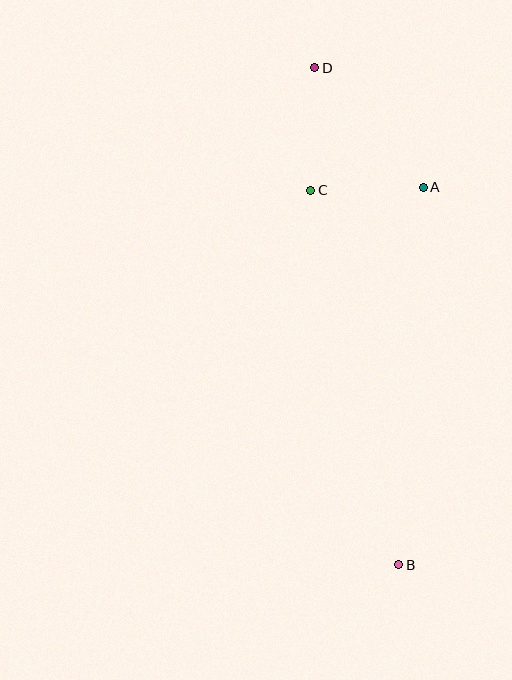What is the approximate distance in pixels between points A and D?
The distance between A and D is approximately 161 pixels.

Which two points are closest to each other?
Points A and C are closest to each other.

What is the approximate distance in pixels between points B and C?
The distance between B and C is approximately 384 pixels.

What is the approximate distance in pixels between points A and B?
The distance between A and B is approximately 378 pixels.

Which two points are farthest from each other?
Points B and D are farthest from each other.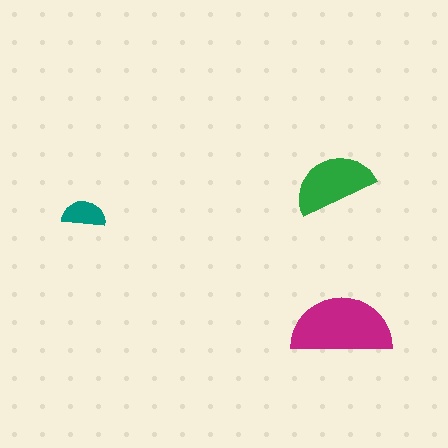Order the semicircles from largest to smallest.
the magenta one, the green one, the teal one.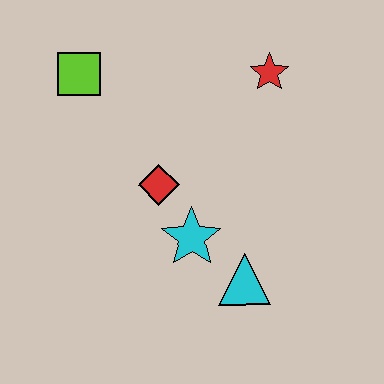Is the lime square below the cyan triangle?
No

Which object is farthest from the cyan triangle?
The lime square is farthest from the cyan triangle.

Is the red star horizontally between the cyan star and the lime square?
No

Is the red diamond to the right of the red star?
No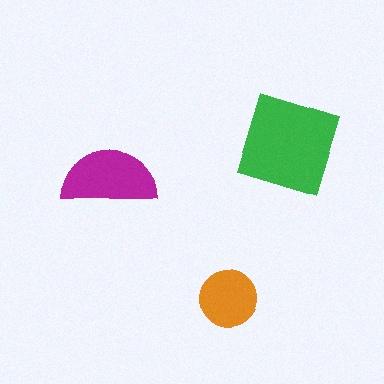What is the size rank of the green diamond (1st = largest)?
1st.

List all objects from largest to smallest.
The green diamond, the magenta semicircle, the orange circle.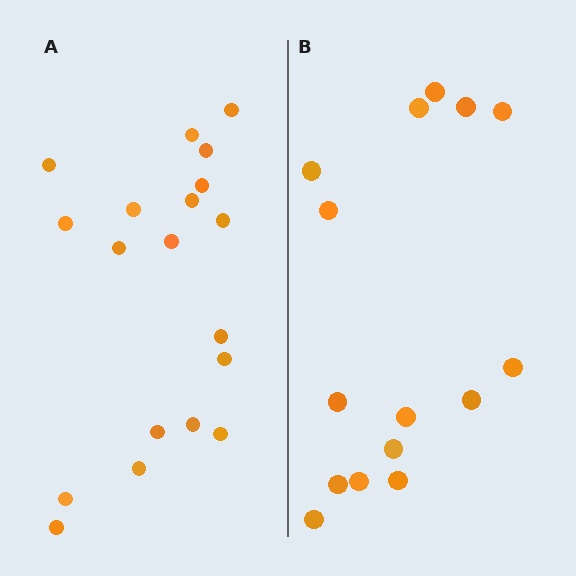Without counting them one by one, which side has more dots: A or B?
Region A (the left region) has more dots.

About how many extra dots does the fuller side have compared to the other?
Region A has about 4 more dots than region B.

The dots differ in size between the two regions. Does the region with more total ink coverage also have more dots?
No. Region B has more total ink coverage because its dots are larger, but region A actually contains more individual dots. Total area can be misleading — the number of items is what matters here.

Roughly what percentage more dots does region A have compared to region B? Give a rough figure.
About 25% more.